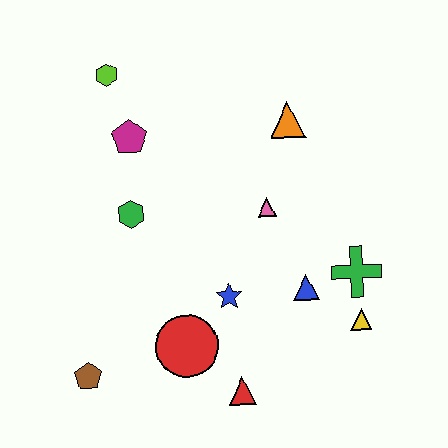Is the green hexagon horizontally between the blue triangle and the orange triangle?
No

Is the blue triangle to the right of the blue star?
Yes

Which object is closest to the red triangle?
The red circle is closest to the red triangle.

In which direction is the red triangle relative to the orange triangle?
The red triangle is below the orange triangle.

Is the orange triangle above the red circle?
Yes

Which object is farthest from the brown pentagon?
The orange triangle is farthest from the brown pentagon.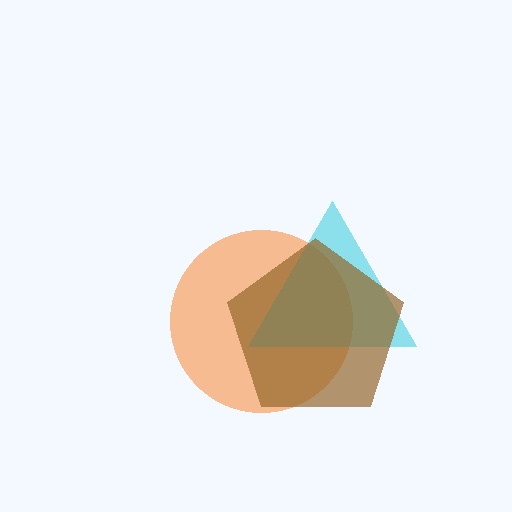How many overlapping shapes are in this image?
There are 3 overlapping shapes in the image.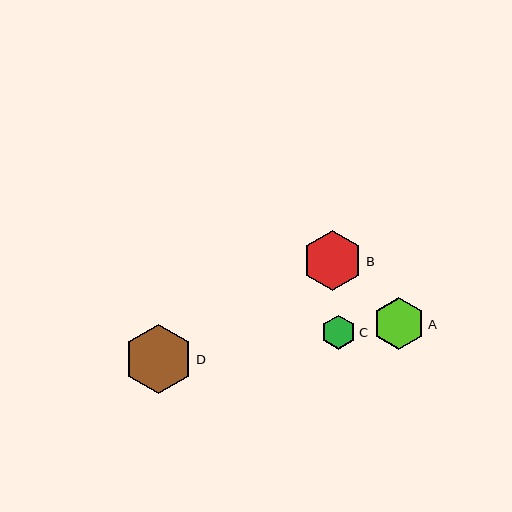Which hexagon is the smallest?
Hexagon C is the smallest with a size of approximately 34 pixels.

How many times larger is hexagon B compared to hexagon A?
Hexagon B is approximately 1.1 times the size of hexagon A.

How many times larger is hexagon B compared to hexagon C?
Hexagon B is approximately 1.8 times the size of hexagon C.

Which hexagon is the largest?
Hexagon D is the largest with a size of approximately 70 pixels.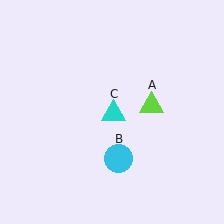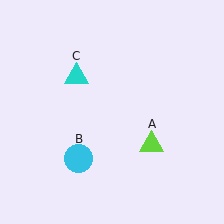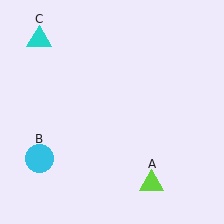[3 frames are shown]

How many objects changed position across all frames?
3 objects changed position: lime triangle (object A), cyan circle (object B), cyan triangle (object C).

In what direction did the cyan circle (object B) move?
The cyan circle (object B) moved left.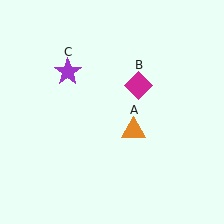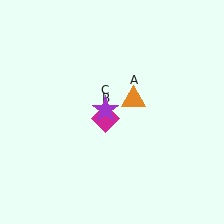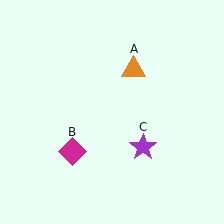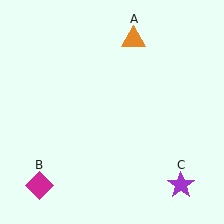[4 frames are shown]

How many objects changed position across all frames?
3 objects changed position: orange triangle (object A), magenta diamond (object B), purple star (object C).